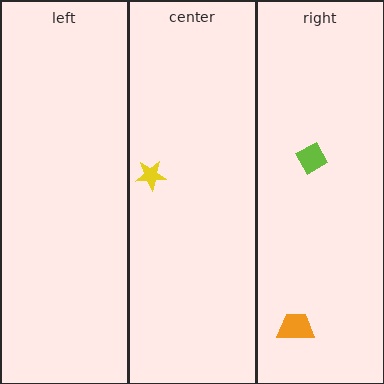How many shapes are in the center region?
1.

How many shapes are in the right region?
2.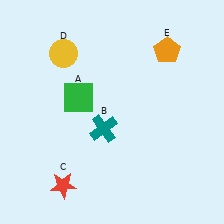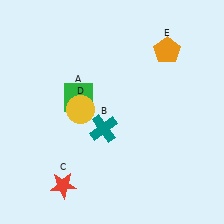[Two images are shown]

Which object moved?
The yellow circle (D) moved down.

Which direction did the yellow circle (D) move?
The yellow circle (D) moved down.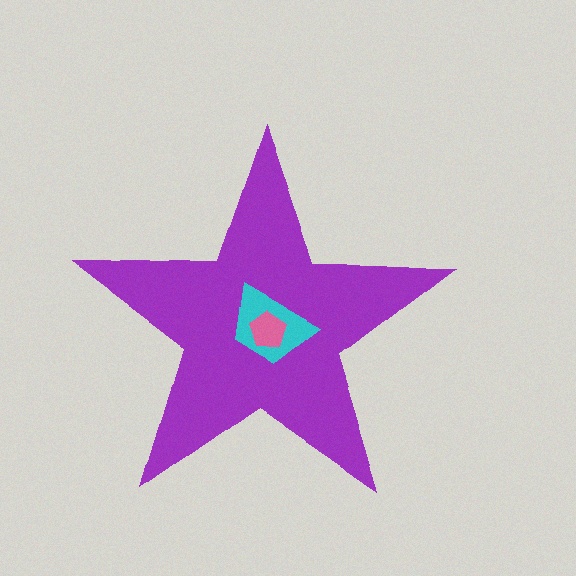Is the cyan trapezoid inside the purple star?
Yes.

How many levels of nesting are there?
3.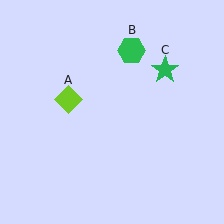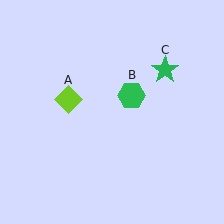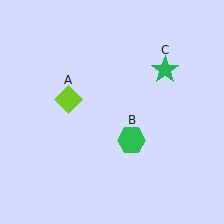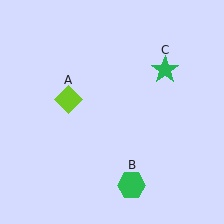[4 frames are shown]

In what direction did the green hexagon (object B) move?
The green hexagon (object B) moved down.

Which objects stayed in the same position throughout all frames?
Lime diamond (object A) and green star (object C) remained stationary.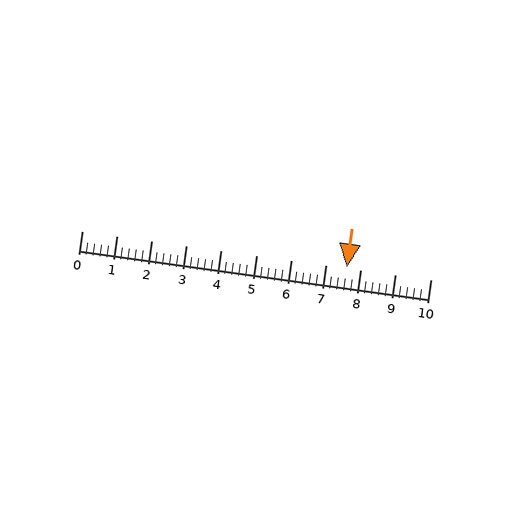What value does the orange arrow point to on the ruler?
The orange arrow points to approximately 7.6.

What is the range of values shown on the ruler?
The ruler shows values from 0 to 10.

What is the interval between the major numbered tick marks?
The major tick marks are spaced 1 units apart.